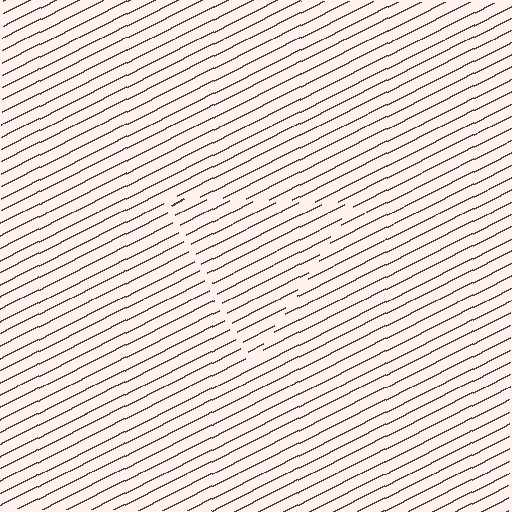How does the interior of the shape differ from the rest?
The interior of the shape contains the same grating, shifted by half a period — the contour is defined by the phase discontinuity where line-ends from the inner and outer gratings abut.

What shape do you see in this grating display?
An illusory triangle. The interior of the shape contains the same grating, shifted by half a period — the contour is defined by the phase discontinuity where line-ends from the inner and outer gratings abut.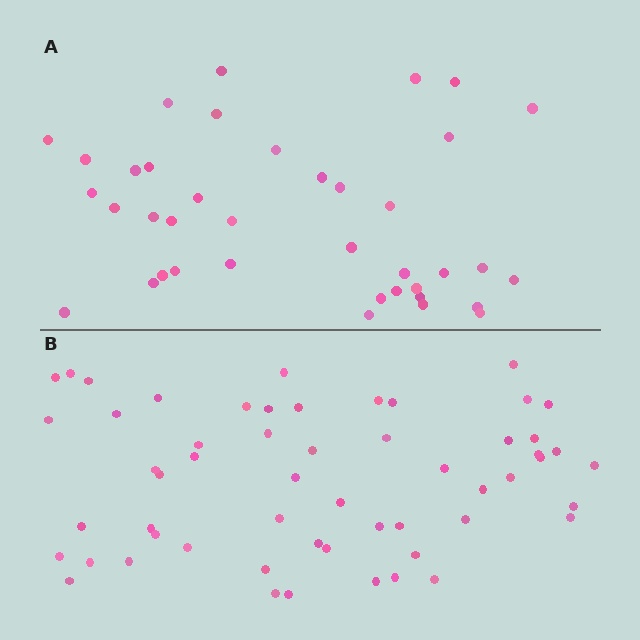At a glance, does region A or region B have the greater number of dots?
Region B (the bottom region) has more dots.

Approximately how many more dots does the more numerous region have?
Region B has approximately 15 more dots than region A.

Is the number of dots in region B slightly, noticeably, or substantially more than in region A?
Region B has noticeably more, but not dramatically so. The ratio is roughly 1.4 to 1.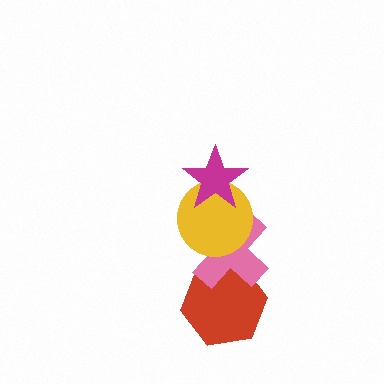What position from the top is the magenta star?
The magenta star is 1st from the top.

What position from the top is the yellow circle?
The yellow circle is 2nd from the top.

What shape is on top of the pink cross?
The yellow circle is on top of the pink cross.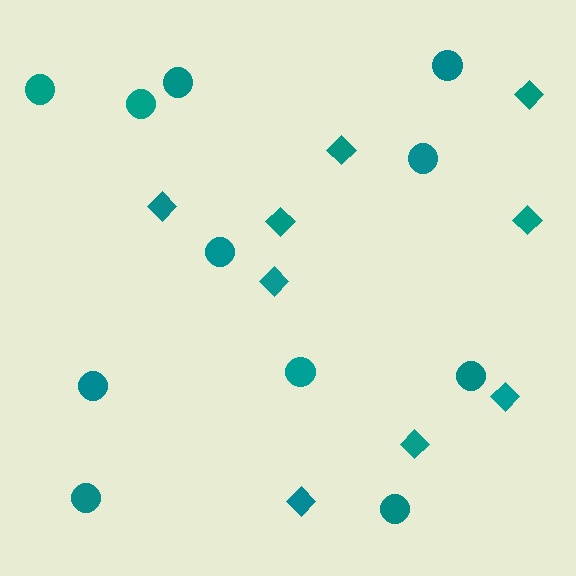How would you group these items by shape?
There are 2 groups: one group of diamonds (9) and one group of circles (11).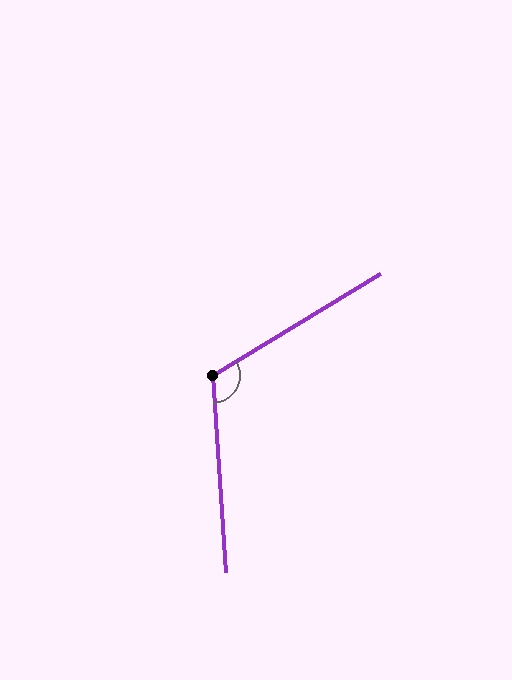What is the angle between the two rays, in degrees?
Approximately 117 degrees.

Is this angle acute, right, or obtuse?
It is obtuse.